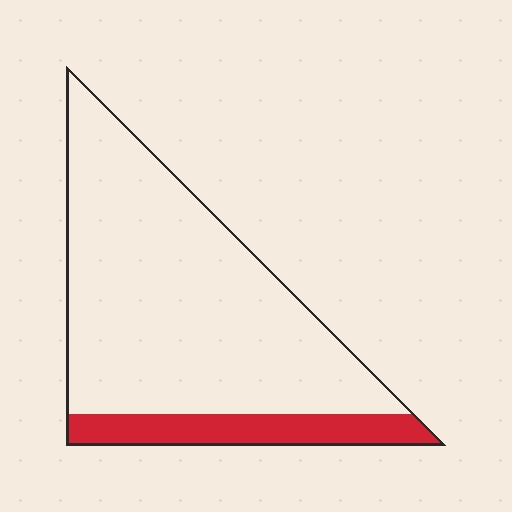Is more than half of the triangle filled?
No.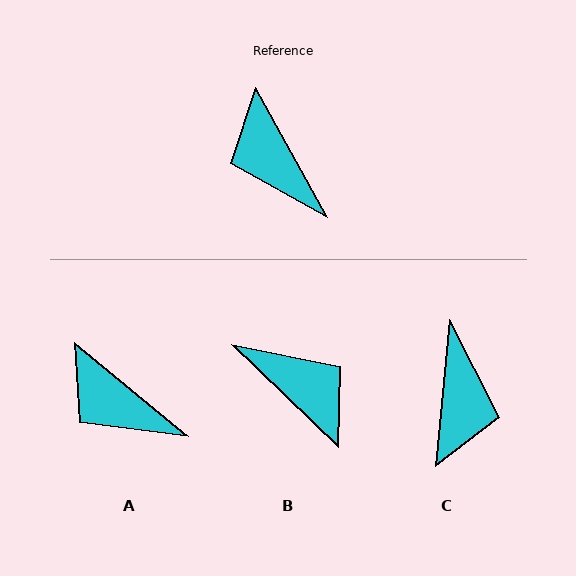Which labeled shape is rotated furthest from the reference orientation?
B, about 163 degrees away.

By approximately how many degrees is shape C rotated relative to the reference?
Approximately 146 degrees counter-clockwise.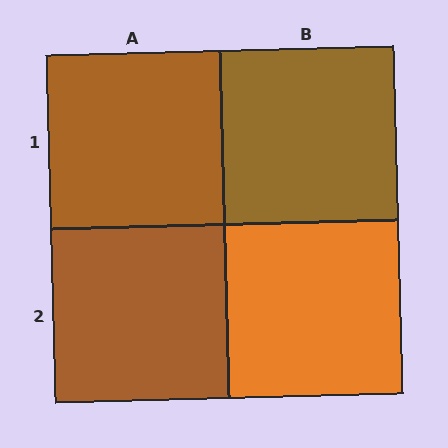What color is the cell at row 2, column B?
Orange.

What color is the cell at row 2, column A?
Brown.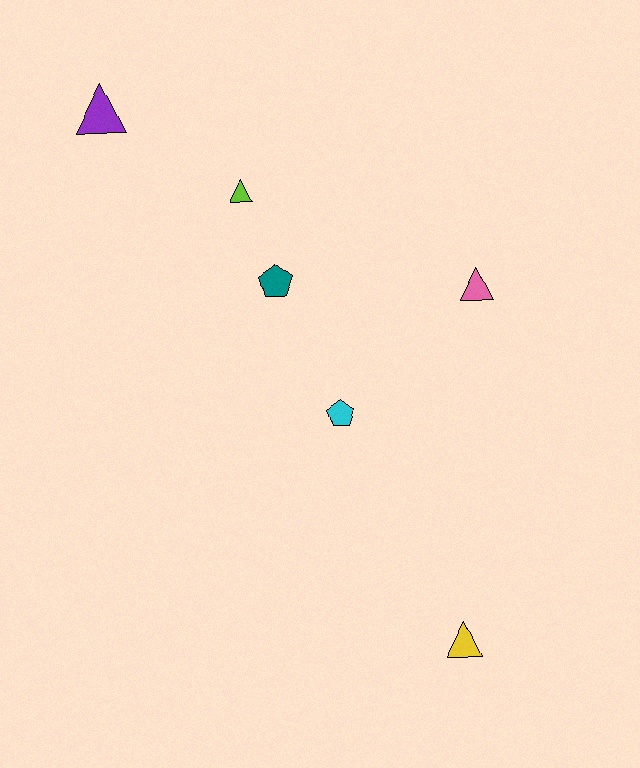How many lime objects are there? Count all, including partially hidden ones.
There is 1 lime object.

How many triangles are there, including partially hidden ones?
There are 4 triangles.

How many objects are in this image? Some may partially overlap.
There are 6 objects.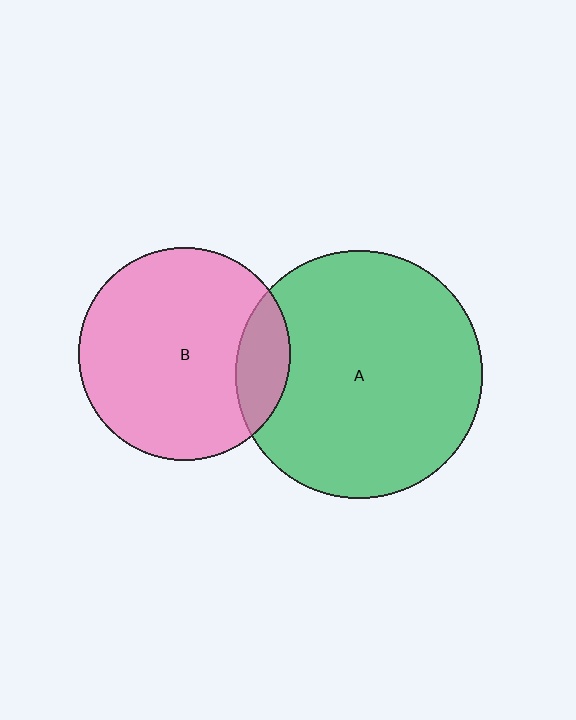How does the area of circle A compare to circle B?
Approximately 1.4 times.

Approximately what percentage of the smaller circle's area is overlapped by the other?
Approximately 15%.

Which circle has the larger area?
Circle A (green).